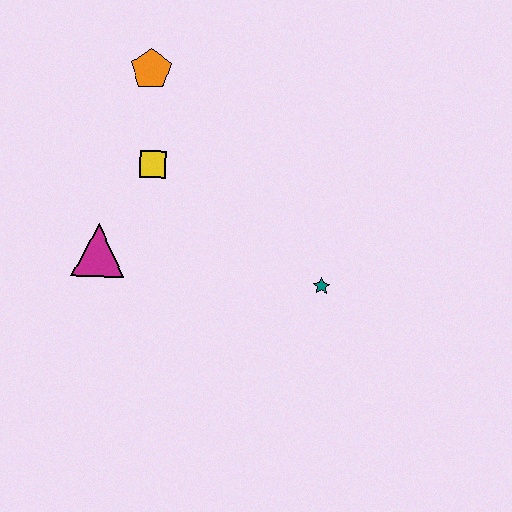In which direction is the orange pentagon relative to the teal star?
The orange pentagon is above the teal star.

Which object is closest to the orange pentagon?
The yellow square is closest to the orange pentagon.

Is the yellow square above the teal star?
Yes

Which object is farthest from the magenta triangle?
The teal star is farthest from the magenta triangle.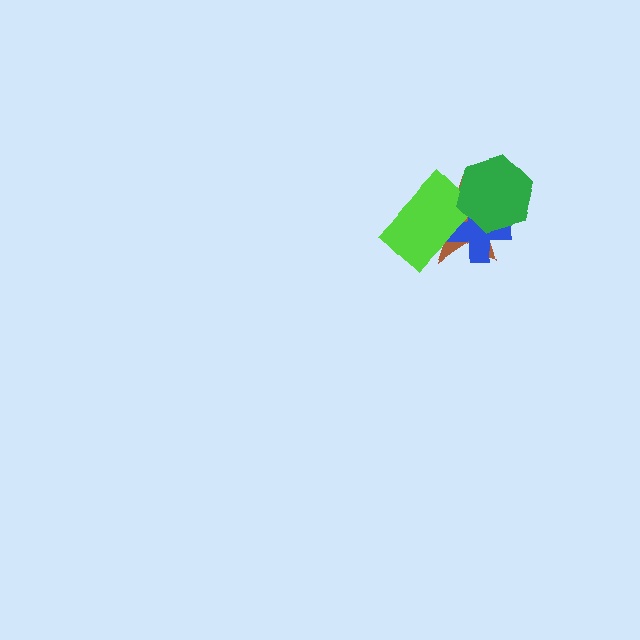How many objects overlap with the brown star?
3 objects overlap with the brown star.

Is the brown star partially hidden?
Yes, it is partially covered by another shape.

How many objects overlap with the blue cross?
3 objects overlap with the blue cross.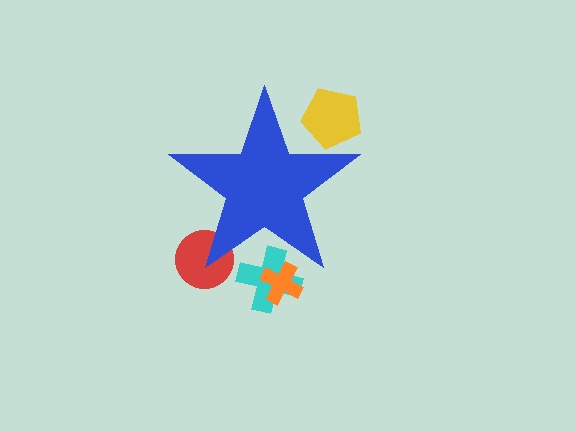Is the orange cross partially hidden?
Yes, the orange cross is partially hidden behind the blue star.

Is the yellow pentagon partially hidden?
Yes, the yellow pentagon is partially hidden behind the blue star.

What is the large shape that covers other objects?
A blue star.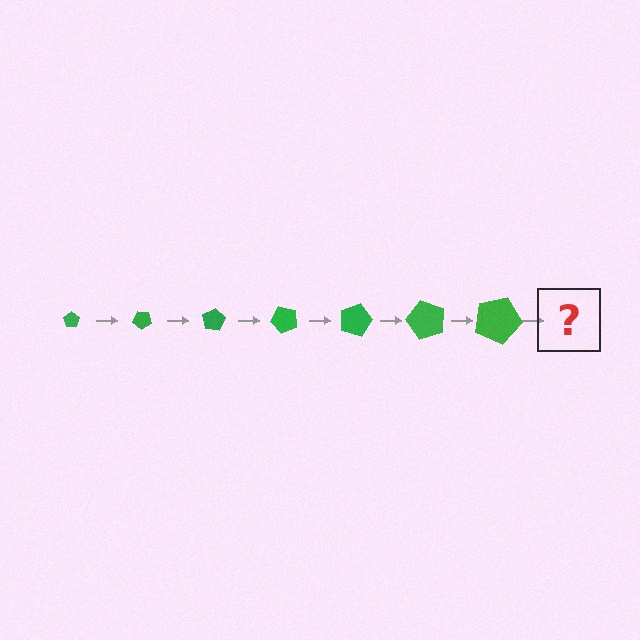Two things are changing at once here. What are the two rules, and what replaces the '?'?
The two rules are that the pentagon grows larger each step and it rotates 40 degrees each step. The '?' should be a pentagon, larger than the previous one and rotated 280 degrees from the start.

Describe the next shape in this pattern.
It should be a pentagon, larger than the previous one and rotated 280 degrees from the start.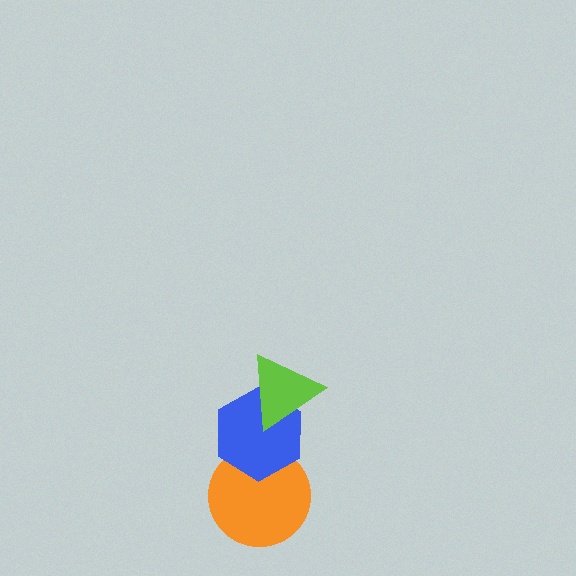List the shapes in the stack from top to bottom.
From top to bottom: the lime triangle, the blue hexagon, the orange circle.